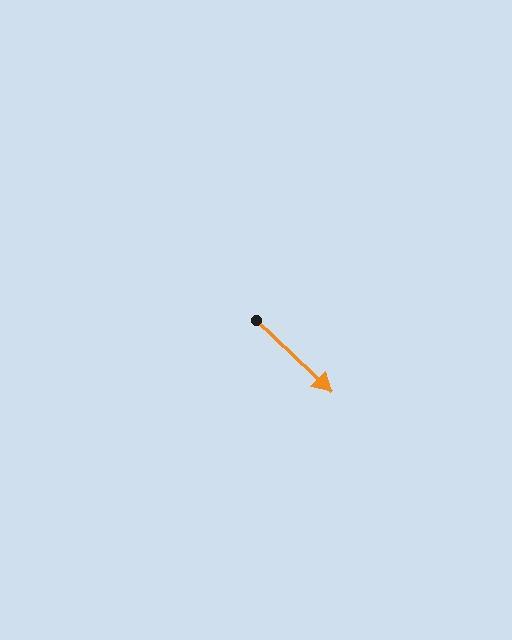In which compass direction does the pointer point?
Southeast.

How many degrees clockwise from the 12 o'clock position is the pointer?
Approximately 133 degrees.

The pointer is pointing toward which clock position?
Roughly 4 o'clock.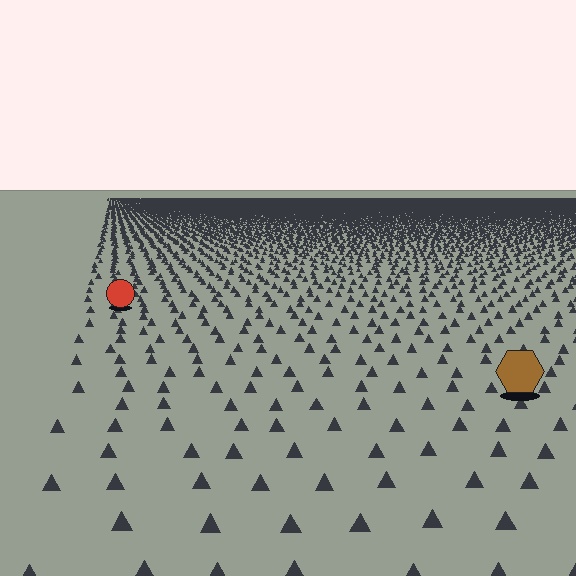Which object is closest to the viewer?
The brown hexagon is closest. The texture marks near it are larger and more spread out.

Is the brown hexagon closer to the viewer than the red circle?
Yes. The brown hexagon is closer — you can tell from the texture gradient: the ground texture is coarser near it.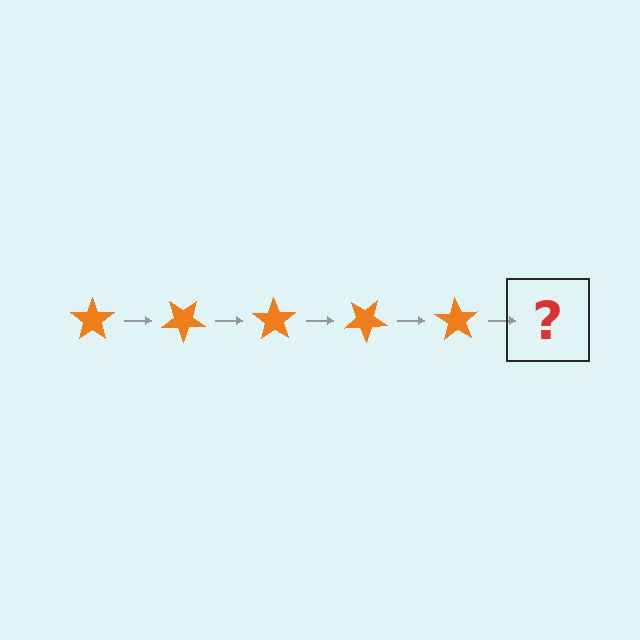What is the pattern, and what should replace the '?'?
The pattern is that the star rotates 35 degrees each step. The '?' should be an orange star rotated 175 degrees.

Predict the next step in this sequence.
The next step is an orange star rotated 175 degrees.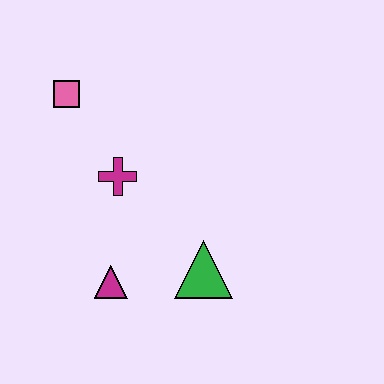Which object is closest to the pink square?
The magenta cross is closest to the pink square.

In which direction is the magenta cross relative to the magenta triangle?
The magenta cross is above the magenta triangle.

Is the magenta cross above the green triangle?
Yes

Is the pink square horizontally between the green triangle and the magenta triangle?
No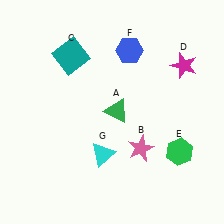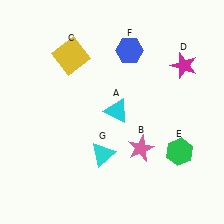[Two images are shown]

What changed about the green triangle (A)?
In Image 1, A is green. In Image 2, it changed to cyan.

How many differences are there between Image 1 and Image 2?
There are 2 differences between the two images.